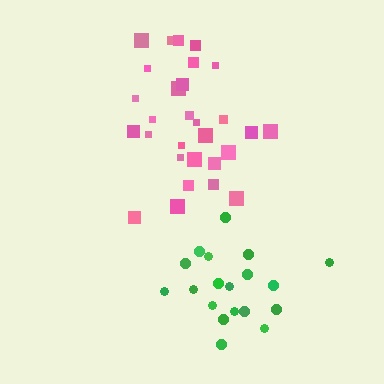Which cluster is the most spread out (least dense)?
Pink.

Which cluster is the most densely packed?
Green.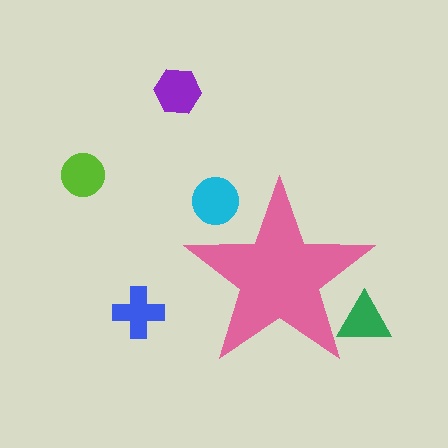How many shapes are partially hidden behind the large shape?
2 shapes are partially hidden.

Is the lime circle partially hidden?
No, the lime circle is fully visible.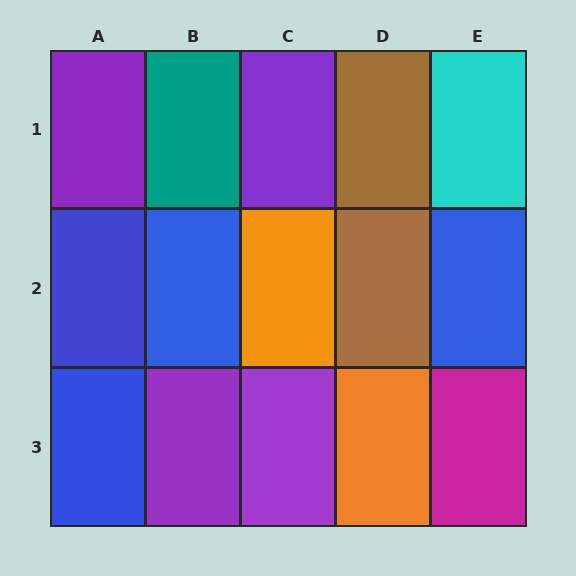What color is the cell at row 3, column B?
Purple.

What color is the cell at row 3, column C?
Purple.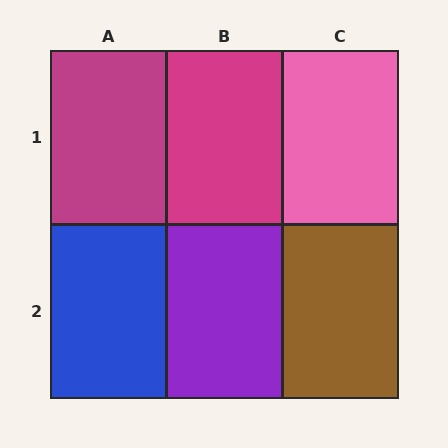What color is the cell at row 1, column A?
Magenta.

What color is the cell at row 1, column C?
Pink.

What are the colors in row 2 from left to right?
Blue, purple, brown.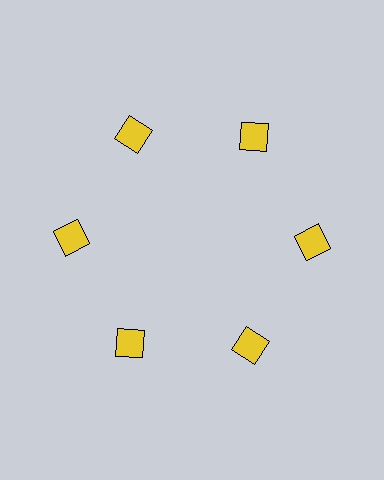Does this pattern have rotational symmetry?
Yes, this pattern has 6-fold rotational symmetry. It looks the same after rotating 60 degrees around the center.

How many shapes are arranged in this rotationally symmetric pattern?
There are 6 shapes, arranged in 6 groups of 1.